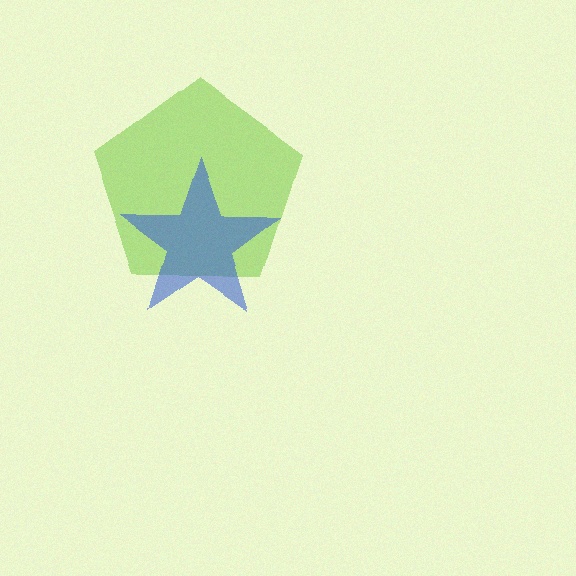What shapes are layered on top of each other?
The layered shapes are: a lime pentagon, a blue star.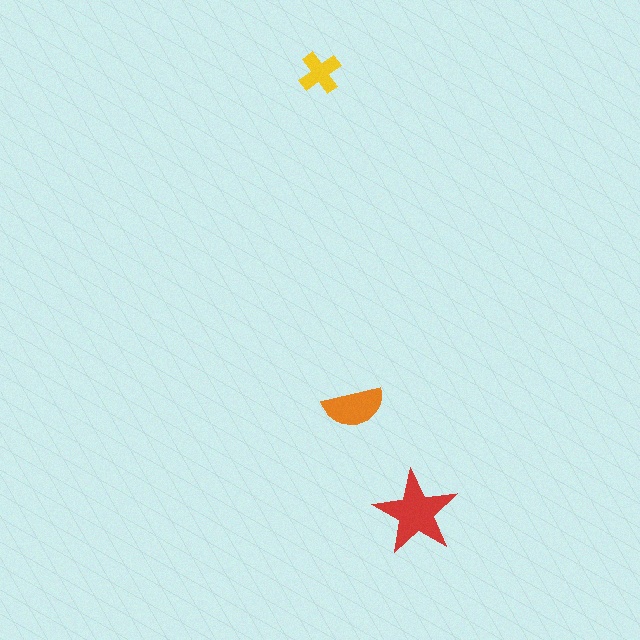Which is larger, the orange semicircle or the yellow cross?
The orange semicircle.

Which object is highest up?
The yellow cross is topmost.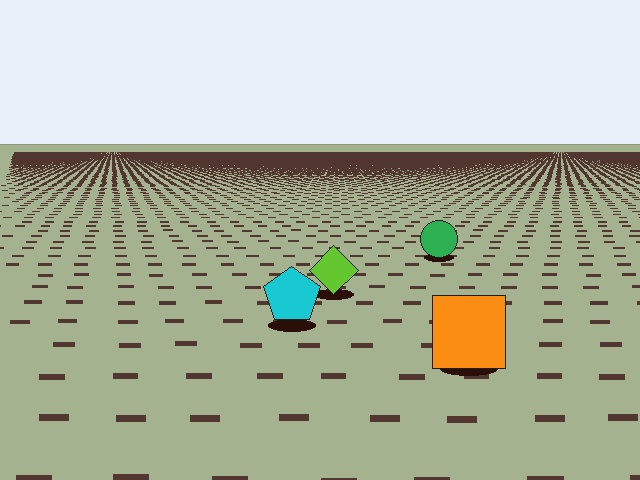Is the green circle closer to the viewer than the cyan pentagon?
No. The cyan pentagon is closer — you can tell from the texture gradient: the ground texture is coarser near it.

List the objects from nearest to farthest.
From nearest to farthest: the orange square, the cyan pentagon, the lime diamond, the green circle.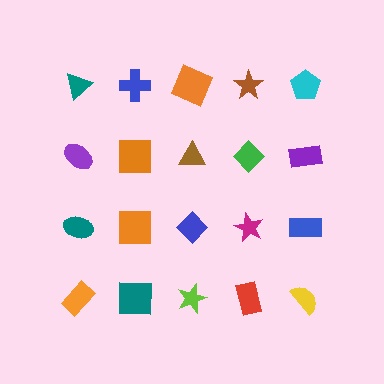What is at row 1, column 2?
A blue cross.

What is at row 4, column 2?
A teal square.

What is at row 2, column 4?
A green diamond.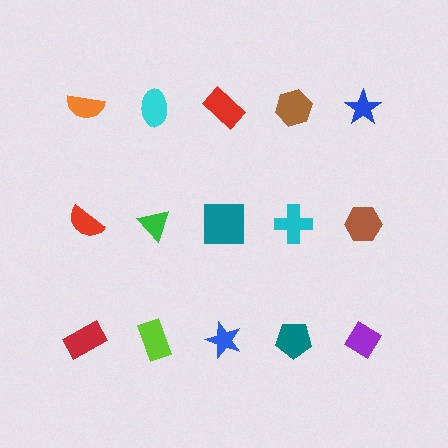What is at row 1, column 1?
An orange semicircle.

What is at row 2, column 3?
A teal square.